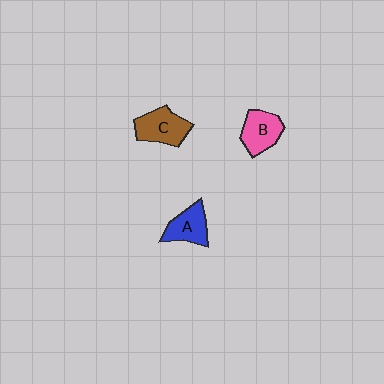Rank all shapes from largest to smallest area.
From largest to smallest: C (brown), B (pink), A (blue).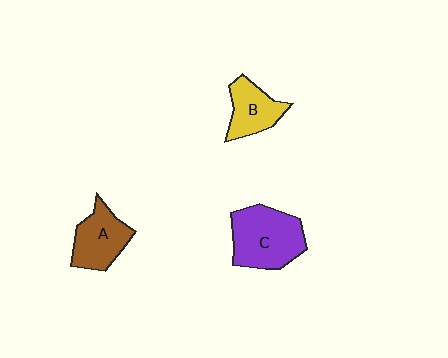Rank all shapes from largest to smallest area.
From largest to smallest: C (purple), A (brown), B (yellow).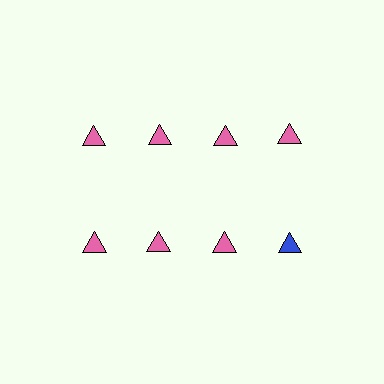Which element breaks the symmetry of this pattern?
The blue triangle in the second row, second from right column breaks the symmetry. All other shapes are pink triangles.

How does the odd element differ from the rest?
It has a different color: blue instead of pink.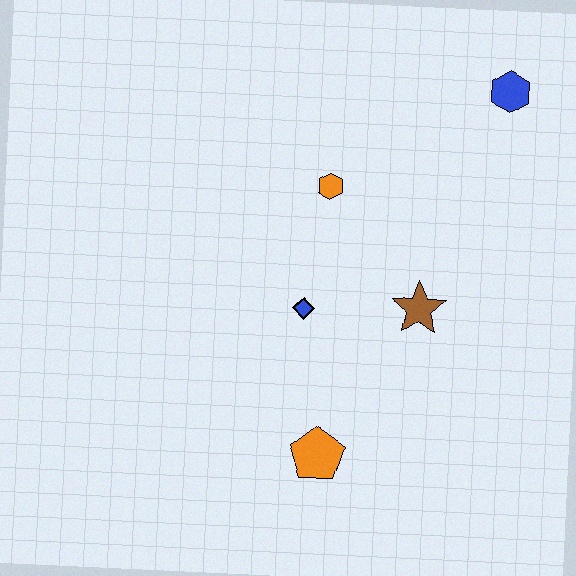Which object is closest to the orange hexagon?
The blue diamond is closest to the orange hexagon.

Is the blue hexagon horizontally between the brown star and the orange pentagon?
No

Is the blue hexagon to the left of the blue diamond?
No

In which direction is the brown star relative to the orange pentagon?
The brown star is above the orange pentagon.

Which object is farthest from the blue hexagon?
The orange pentagon is farthest from the blue hexagon.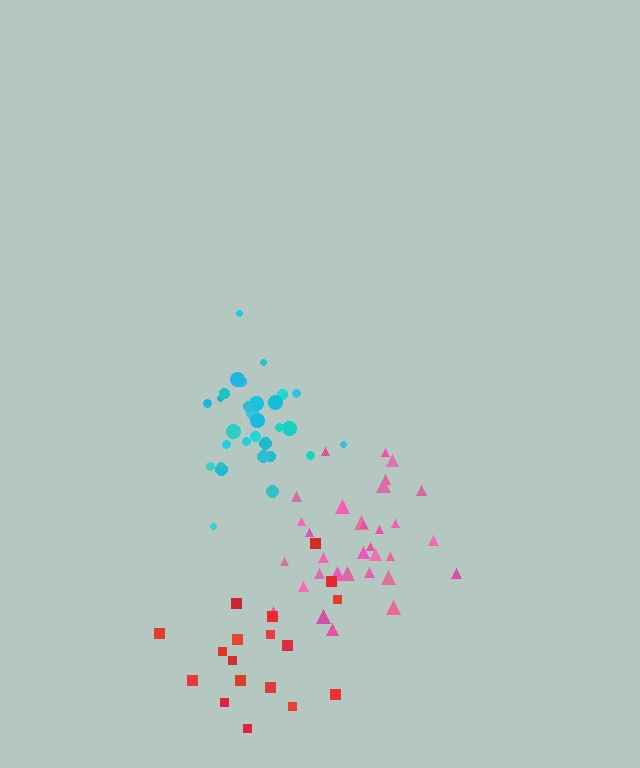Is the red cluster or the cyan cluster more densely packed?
Cyan.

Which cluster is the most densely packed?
Cyan.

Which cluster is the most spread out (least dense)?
Red.